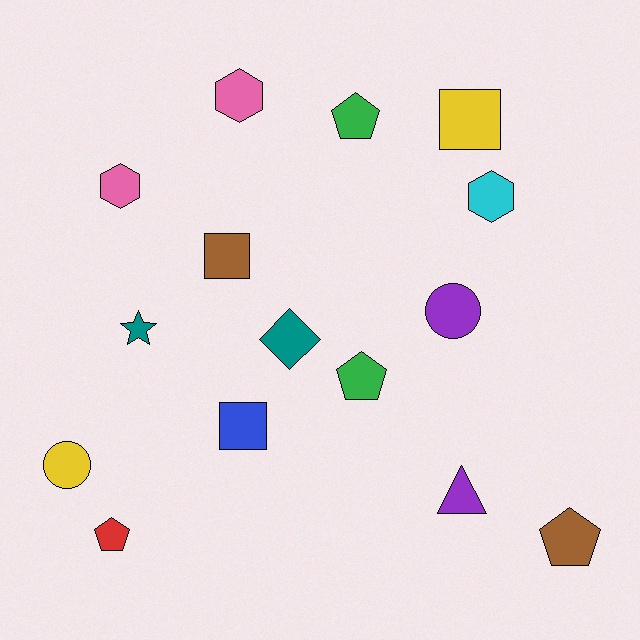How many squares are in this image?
There are 3 squares.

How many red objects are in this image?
There is 1 red object.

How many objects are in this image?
There are 15 objects.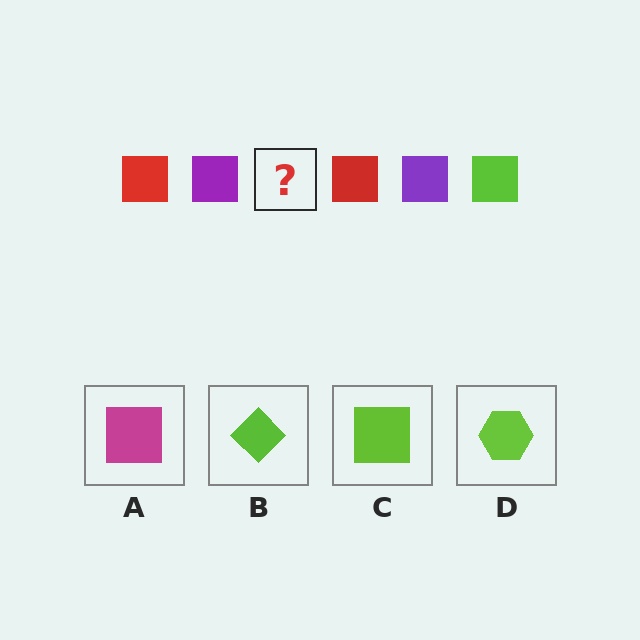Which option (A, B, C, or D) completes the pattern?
C.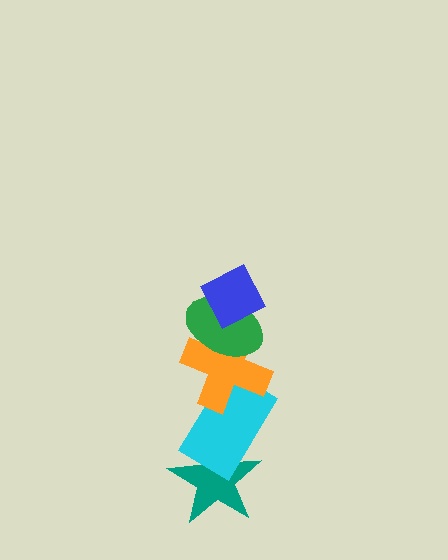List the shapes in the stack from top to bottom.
From top to bottom: the blue diamond, the green ellipse, the orange cross, the cyan rectangle, the teal star.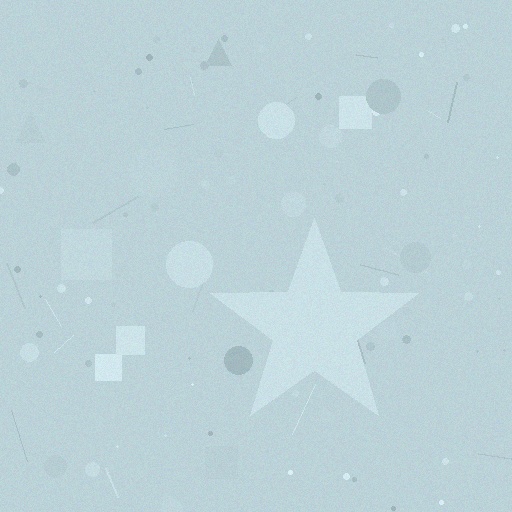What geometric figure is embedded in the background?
A star is embedded in the background.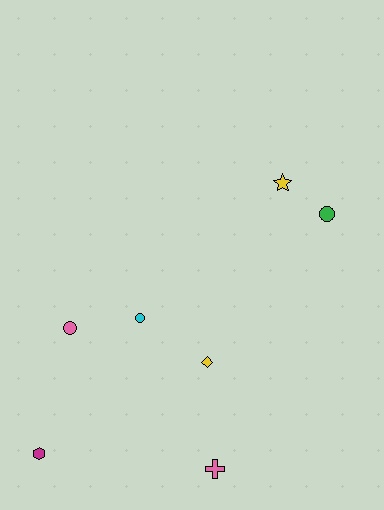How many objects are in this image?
There are 7 objects.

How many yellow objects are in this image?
There are 2 yellow objects.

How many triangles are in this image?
There are no triangles.